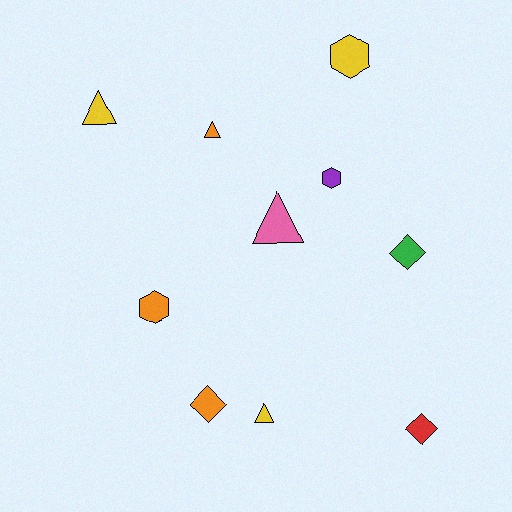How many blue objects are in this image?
There are no blue objects.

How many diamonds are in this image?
There are 3 diamonds.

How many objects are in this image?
There are 10 objects.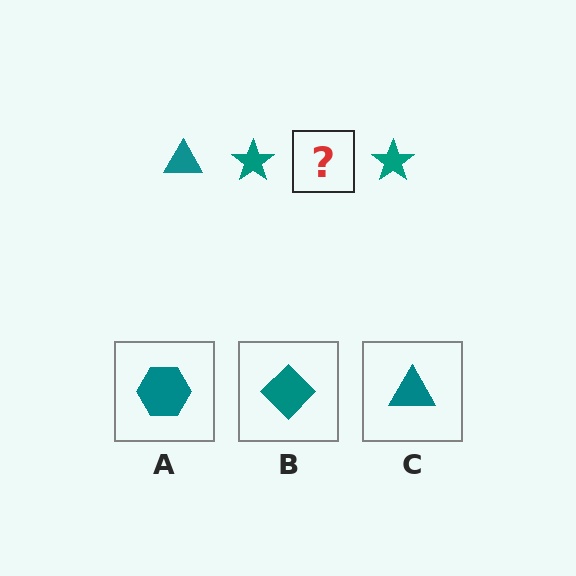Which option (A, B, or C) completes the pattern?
C.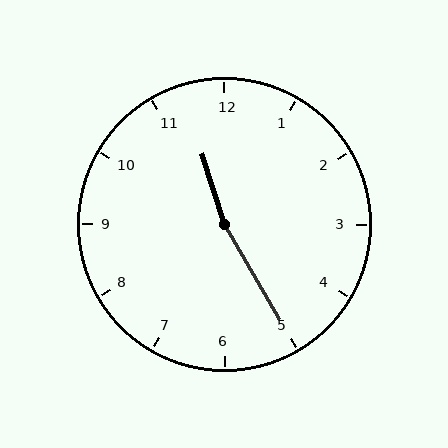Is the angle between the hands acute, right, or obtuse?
It is obtuse.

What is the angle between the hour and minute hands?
Approximately 168 degrees.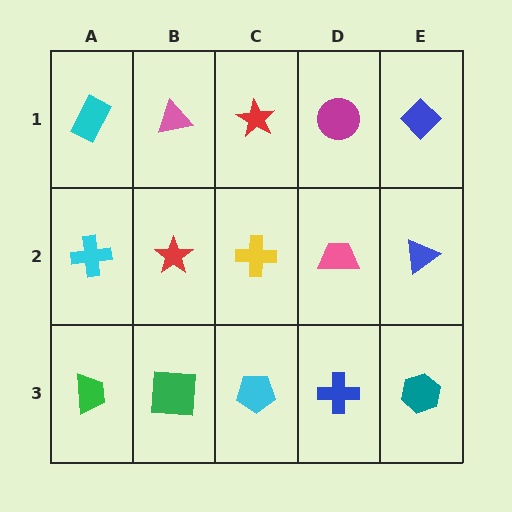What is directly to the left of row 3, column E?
A blue cross.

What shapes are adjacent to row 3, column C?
A yellow cross (row 2, column C), a green square (row 3, column B), a blue cross (row 3, column D).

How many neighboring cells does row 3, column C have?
3.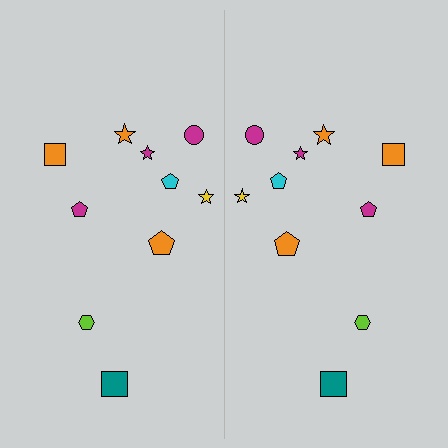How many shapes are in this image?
There are 20 shapes in this image.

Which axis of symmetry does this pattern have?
The pattern has a vertical axis of symmetry running through the center of the image.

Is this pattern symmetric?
Yes, this pattern has bilateral (reflection) symmetry.